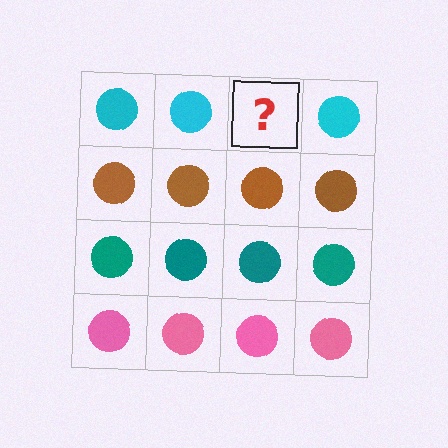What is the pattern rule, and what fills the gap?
The rule is that each row has a consistent color. The gap should be filled with a cyan circle.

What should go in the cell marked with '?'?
The missing cell should contain a cyan circle.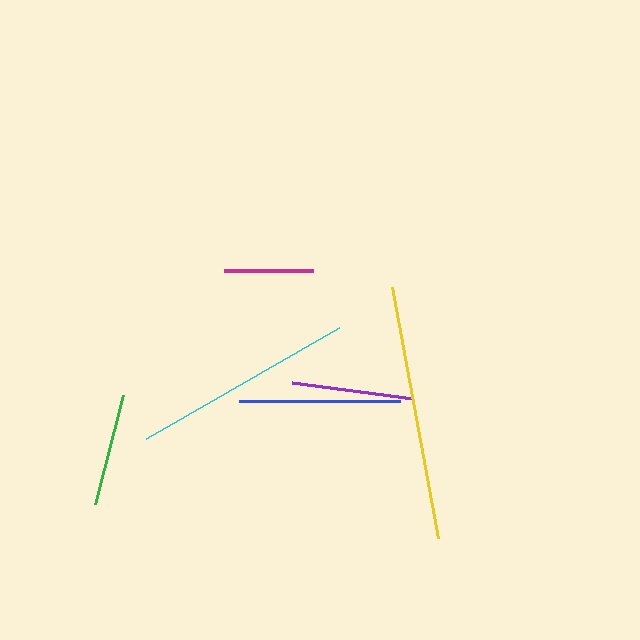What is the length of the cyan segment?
The cyan segment is approximately 223 pixels long.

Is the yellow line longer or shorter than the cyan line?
The yellow line is longer than the cyan line.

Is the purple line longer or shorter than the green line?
The purple line is longer than the green line.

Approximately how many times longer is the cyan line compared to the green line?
The cyan line is approximately 2.0 times the length of the green line.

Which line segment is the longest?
The yellow line is the longest at approximately 255 pixels.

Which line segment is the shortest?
The magenta line is the shortest at approximately 89 pixels.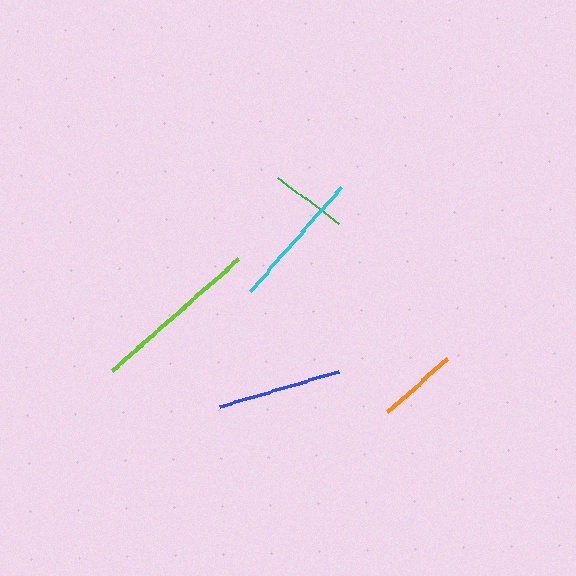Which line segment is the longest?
The lime line is the longest at approximately 169 pixels.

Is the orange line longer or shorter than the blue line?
The blue line is longer than the orange line.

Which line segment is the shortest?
The green line is the shortest at approximately 77 pixels.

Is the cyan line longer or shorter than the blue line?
The cyan line is longer than the blue line.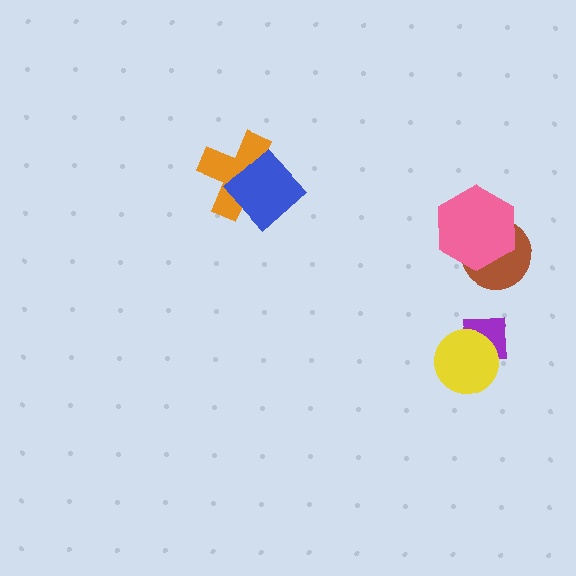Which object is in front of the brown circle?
The pink hexagon is in front of the brown circle.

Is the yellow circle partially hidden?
No, no other shape covers it.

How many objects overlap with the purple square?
1 object overlaps with the purple square.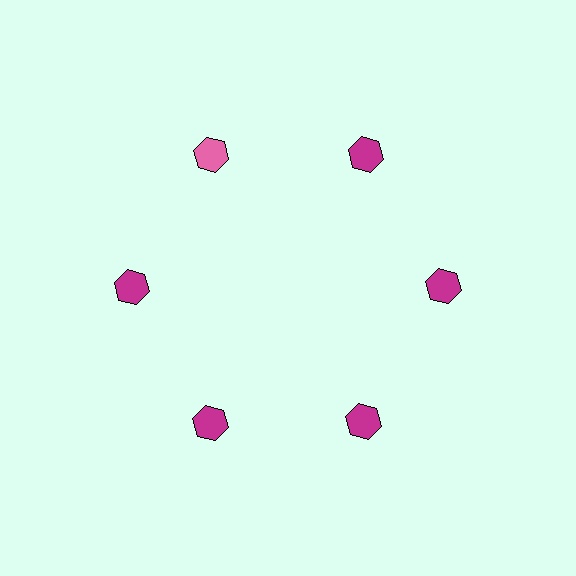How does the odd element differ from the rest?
It has a different color: pink instead of magenta.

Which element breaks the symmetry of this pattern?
The pink hexagon at roughly the 11 o'clock position breaks the symmetry. All other shapes are magenta hexagons.